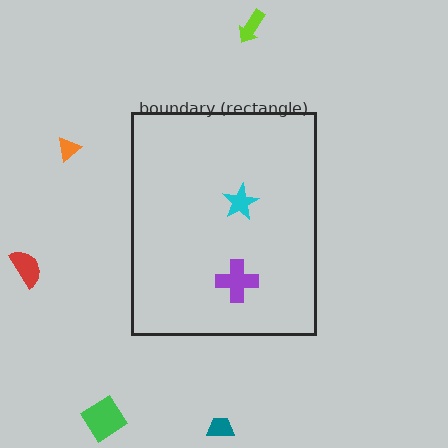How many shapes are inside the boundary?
2 inside, 5 outside.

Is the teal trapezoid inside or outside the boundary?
Outside.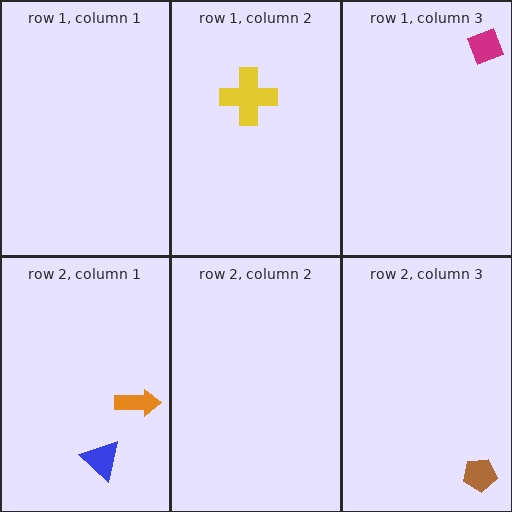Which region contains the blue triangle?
The row 2, column 1 region.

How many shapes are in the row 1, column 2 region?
1.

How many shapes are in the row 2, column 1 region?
2.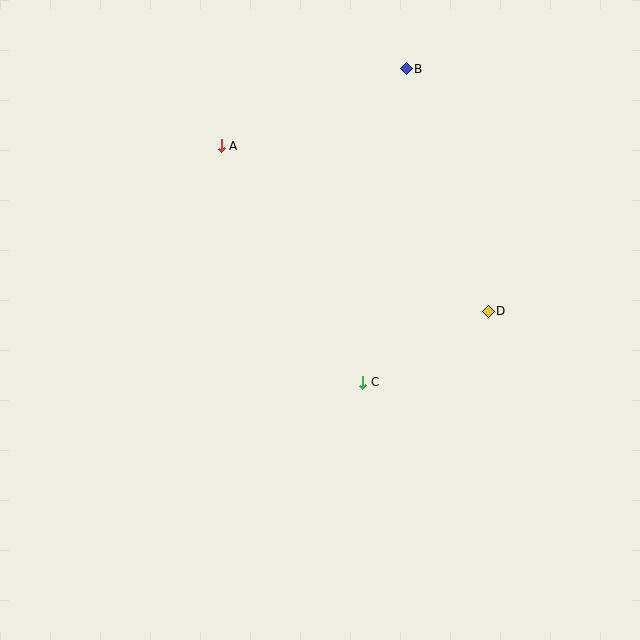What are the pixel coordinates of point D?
Point D is at (488, 311).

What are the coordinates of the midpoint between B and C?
The midpoint between B and C is at (384, 226).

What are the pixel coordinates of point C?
Point C is at (363, 382).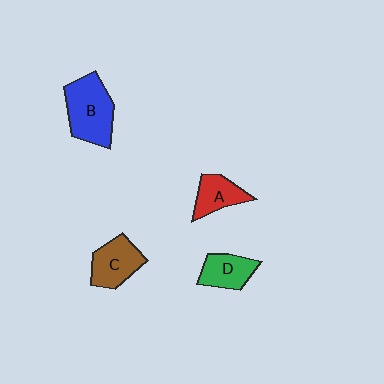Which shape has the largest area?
Shape B (blue).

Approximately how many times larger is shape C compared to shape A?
Approximately 1.2 times.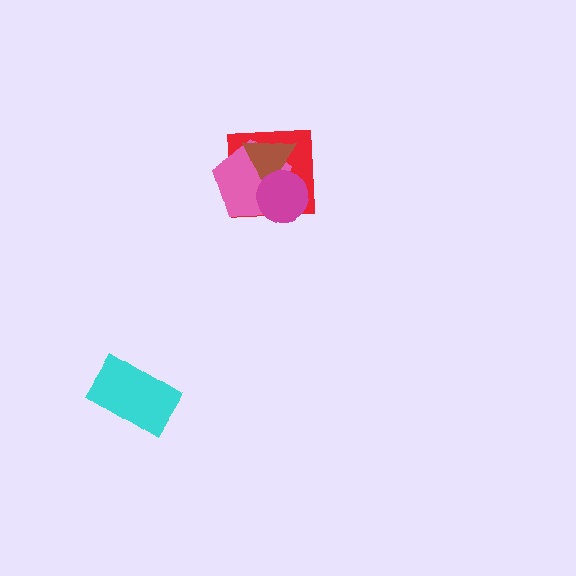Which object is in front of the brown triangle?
The magenta circle is in front of the brown triangle.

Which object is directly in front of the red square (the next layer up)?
The pink pentagon is directly in front of the red square.